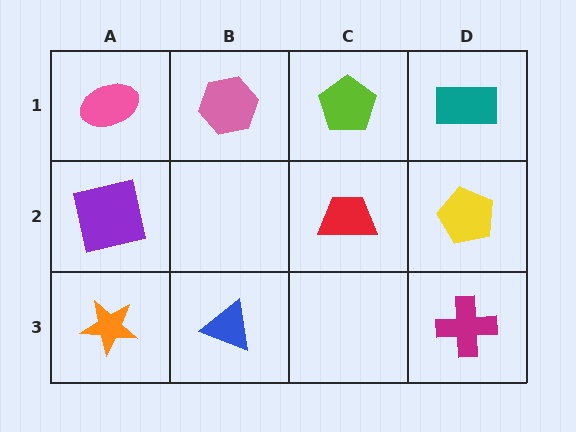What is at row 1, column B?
A pink hexagon.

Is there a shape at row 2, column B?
No, that cell is empty.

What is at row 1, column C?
A lime pentagon.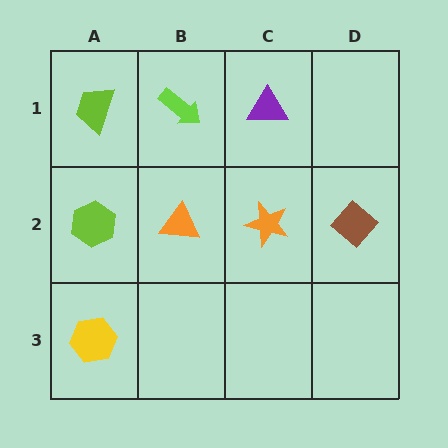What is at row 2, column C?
An orange star.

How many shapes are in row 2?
4 shapes.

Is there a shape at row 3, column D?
No, that cell is empty.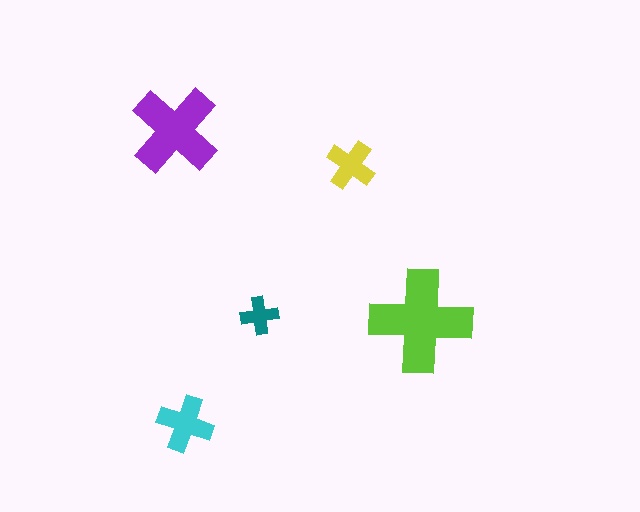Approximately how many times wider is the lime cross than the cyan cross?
About 2 times wider.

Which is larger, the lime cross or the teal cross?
The lime one.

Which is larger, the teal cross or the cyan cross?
The cyan one.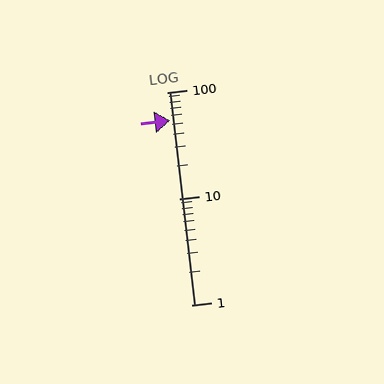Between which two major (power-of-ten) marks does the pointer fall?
The pointer is between 10 and 100.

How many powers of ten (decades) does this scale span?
The scale spans 2 decades, from 1 to 100.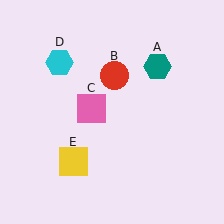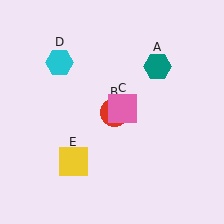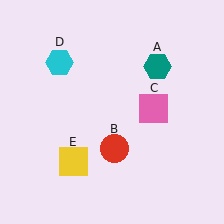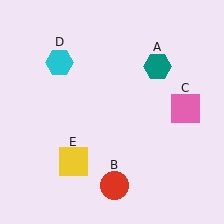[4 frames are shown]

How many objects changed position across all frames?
2 objects changed position: red circle (object B), pink square (object C).